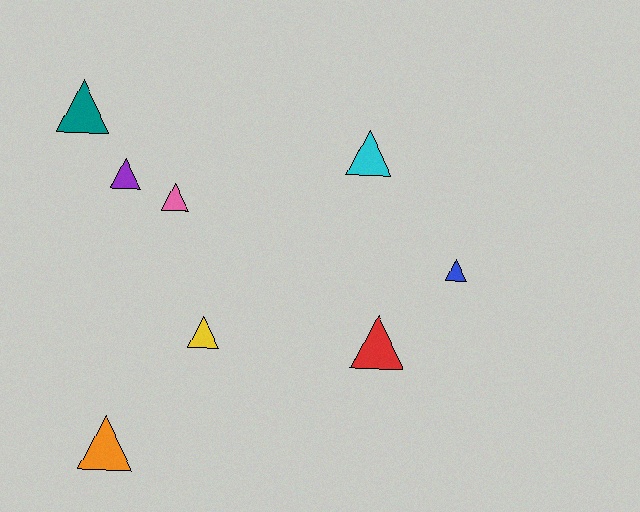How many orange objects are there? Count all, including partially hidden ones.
There is 1 orange object.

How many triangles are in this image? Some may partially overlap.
There are 8 triangles.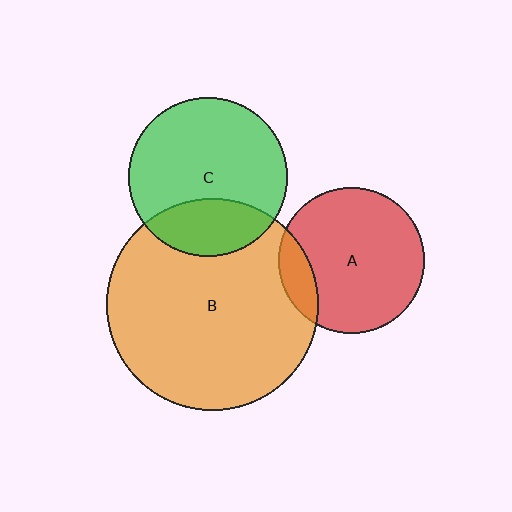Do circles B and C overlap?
Yes.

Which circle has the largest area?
Circle B (orange).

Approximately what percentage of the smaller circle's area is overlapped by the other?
Approximately 25%.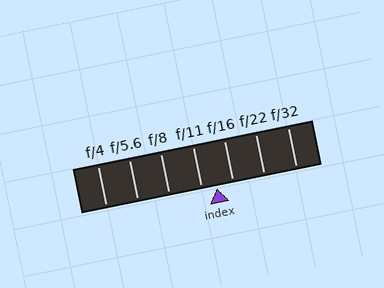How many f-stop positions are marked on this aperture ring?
There are 7 f-stop positions marked.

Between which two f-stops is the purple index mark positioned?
The index mark is between f/11 and f/16.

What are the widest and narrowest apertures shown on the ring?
The widest aperture shown is f/4 and the narrowest is f/32.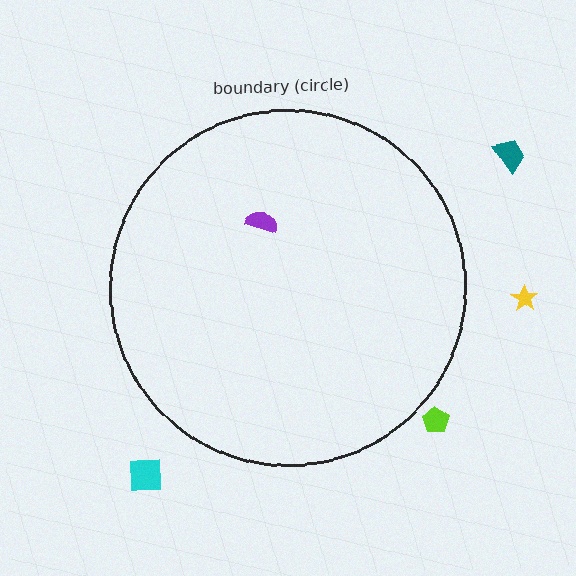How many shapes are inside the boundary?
1 inside, 4 outside.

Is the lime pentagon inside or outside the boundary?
Outside.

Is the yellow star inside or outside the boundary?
Outside.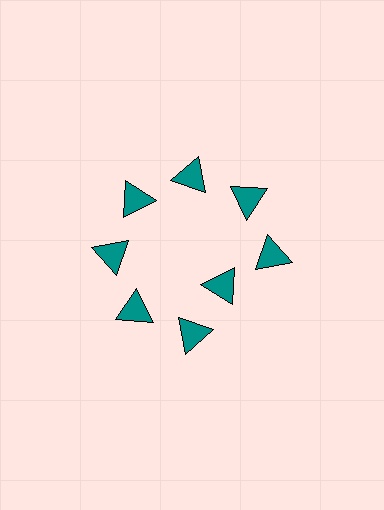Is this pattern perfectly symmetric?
No. The 8 teal triangles are arranged in a ring, but one element near the 4 o'clock position is pulled inward toward the center, breaking the 8-fold rotational symmetry.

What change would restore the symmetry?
The symmetry would be restored by moving it outward, back onto the ring so that all 8 triangles sit at equal angles and equal distance from the center.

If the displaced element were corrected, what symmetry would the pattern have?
It would have 8-fold rotational symmetry — the pattern would map onto itself every 45 degrees.